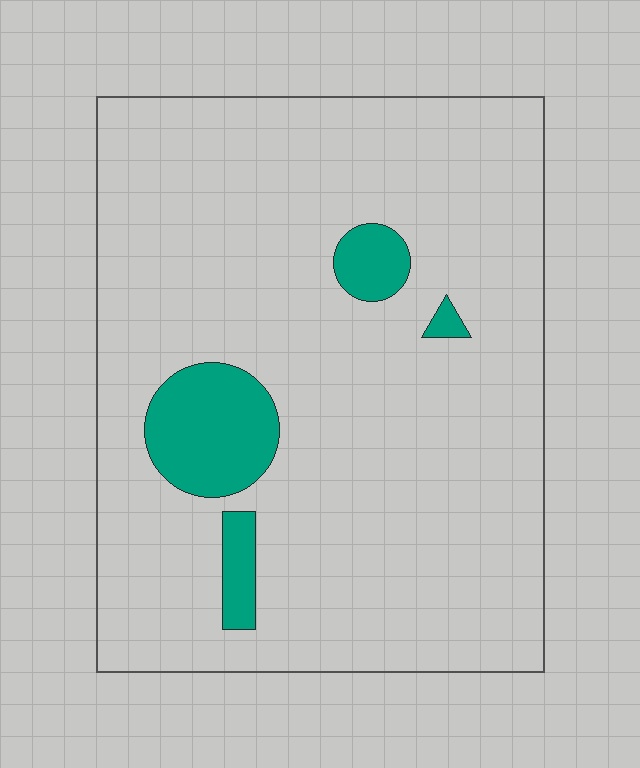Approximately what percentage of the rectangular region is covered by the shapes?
Approximately 10%.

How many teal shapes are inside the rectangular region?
4.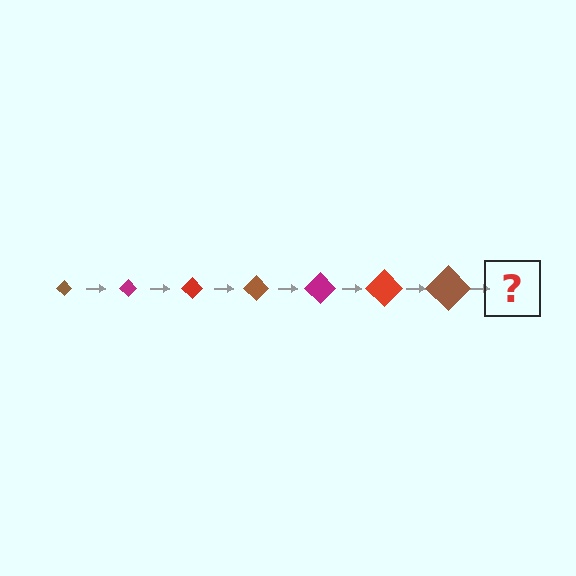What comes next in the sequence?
The next element should be a magenta diamond, larger than the previous one.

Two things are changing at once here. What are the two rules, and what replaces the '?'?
The two rules are that the diamond grows larger each step and the color cycles through brown, magenta, and red. The '?' should be a magenta diamond, larger than the previous one.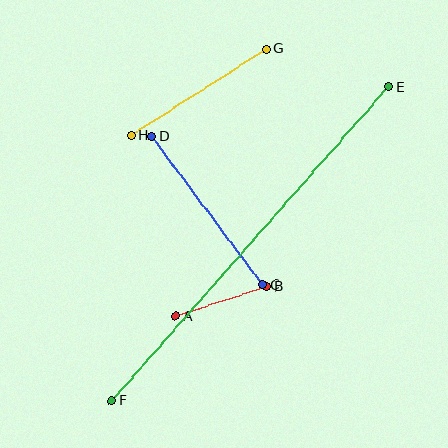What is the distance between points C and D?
The distance is approximately 185 pixels.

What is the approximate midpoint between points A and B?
The midpoint is at approximately (221, 301) pixels.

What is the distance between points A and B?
The distance is approximately 96 pixels.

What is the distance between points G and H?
The distance is approximately 160 pixels.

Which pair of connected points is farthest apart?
Points E and F are farthest apart.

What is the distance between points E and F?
The distance is approximately 418 pixels.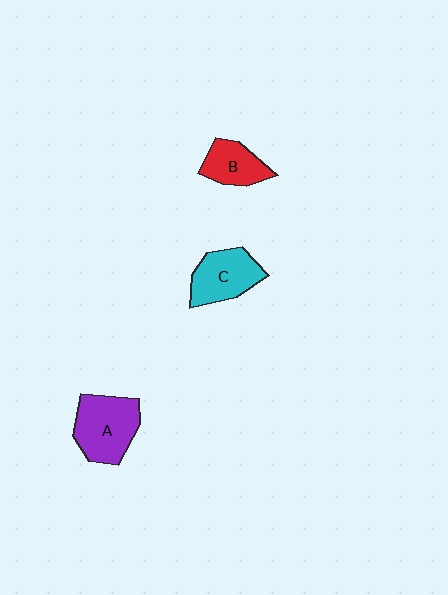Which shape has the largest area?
Shape A (purple).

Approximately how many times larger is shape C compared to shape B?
Approximately 1.3 times.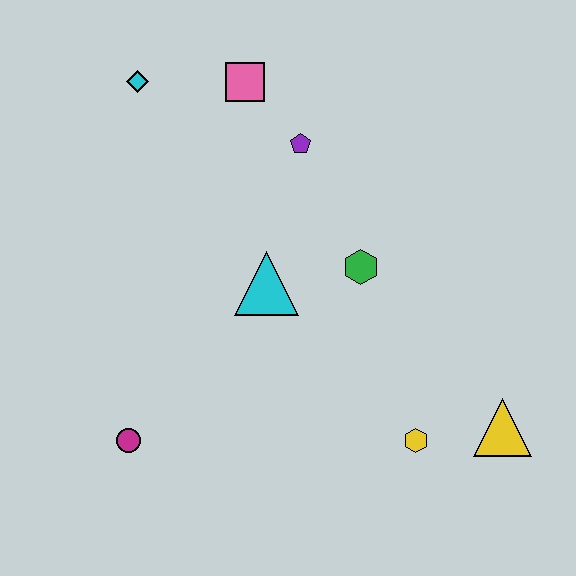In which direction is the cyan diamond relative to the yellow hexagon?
The cyan diamond is above the yellow hexagon.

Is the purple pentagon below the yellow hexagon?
No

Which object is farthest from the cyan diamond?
The yellow triangle is farthest from the cyan diamond.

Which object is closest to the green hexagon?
The cyan triangle is closest to the green hexagon.